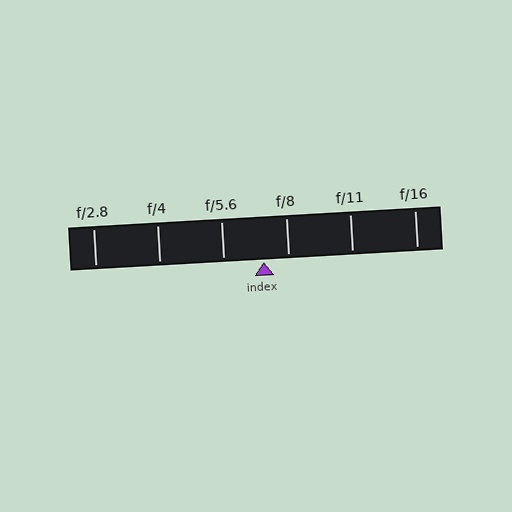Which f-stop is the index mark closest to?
The index mark is closest to f/8.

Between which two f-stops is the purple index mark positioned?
The index mark is between f/5.6 and f/8.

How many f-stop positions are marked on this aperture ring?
There are 6 f-stop positions marked.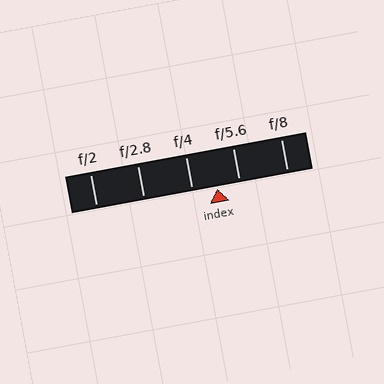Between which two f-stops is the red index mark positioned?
The index mark is between f/4 and f/5.6.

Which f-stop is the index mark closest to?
The index mark is closest to f/5.6.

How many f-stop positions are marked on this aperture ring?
There are 5 f-stop positions marked.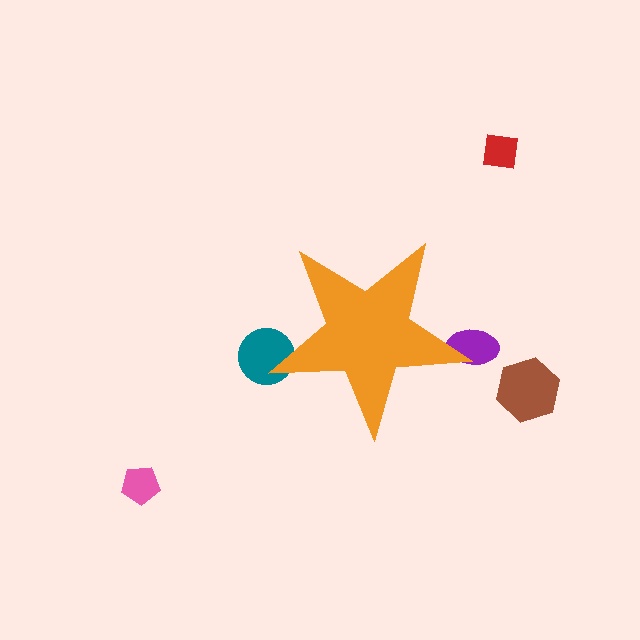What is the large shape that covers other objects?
An orange star.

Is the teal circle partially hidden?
Yes, the teal circle is partially hidden behind the orange star.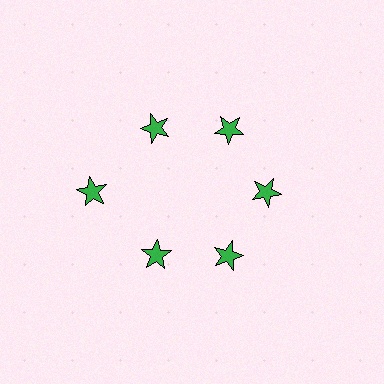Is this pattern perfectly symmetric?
No. The 6 green stars are arranged in a ring, but one element near the 9 o'clock position is pushed outward from the center, breaking the 6-fold rotational symmetry.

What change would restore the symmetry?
The symmetry would be restored by moving it inward, back onto the ring so that all 6 stars sit at equal angles and equal distance from the center.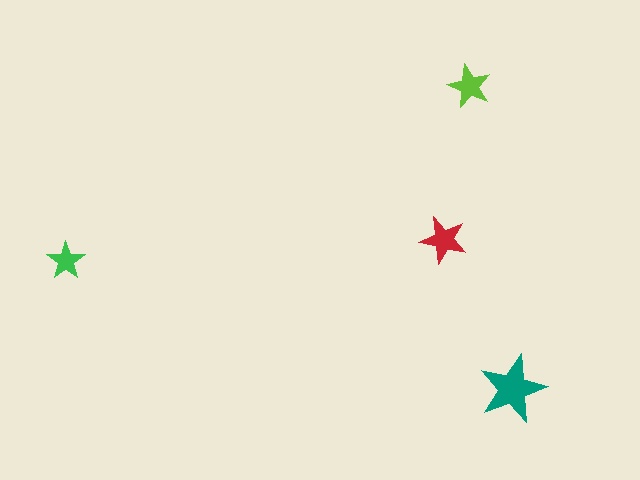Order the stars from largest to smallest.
the teal one, the red one, the lime one, the green one.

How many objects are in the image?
There are 4 objects in the image.